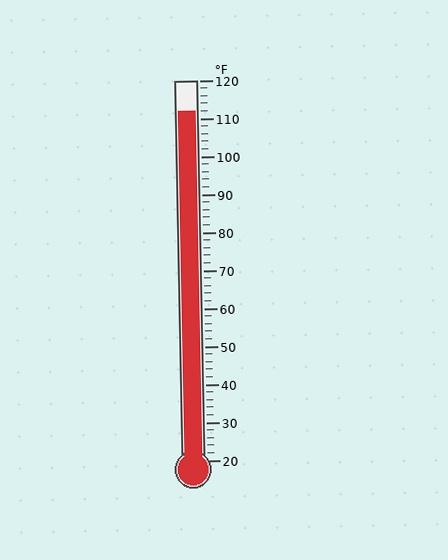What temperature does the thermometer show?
The thermometer shows approximately 112°F.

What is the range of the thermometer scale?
The thermometer scale ranges from 20°F to 120°F.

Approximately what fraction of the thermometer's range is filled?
The thermometer is filled to approximately 90% of its range.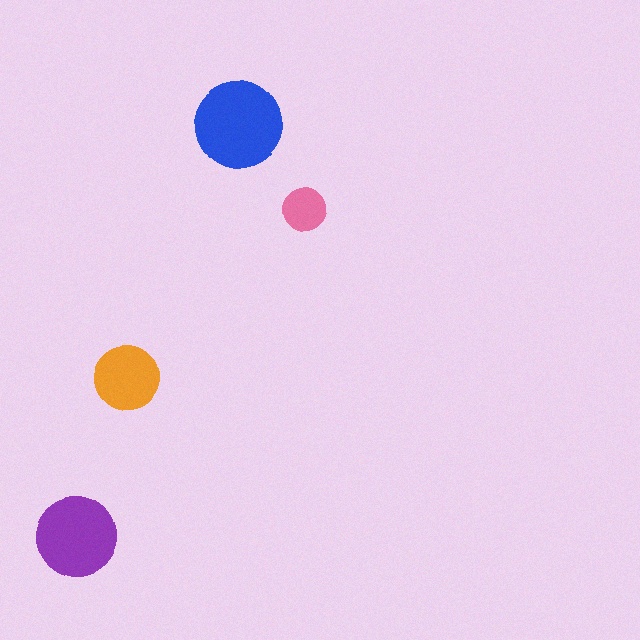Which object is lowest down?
The purple circle is bottommost.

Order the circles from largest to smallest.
the blue one, the purple one, the orange one, the pink one.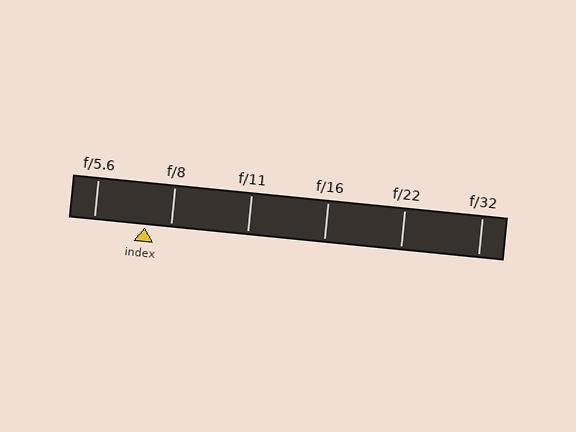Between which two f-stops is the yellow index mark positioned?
The index mark is between f/5.6 and f/8.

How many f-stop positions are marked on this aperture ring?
There are 6 f-stop positions marked.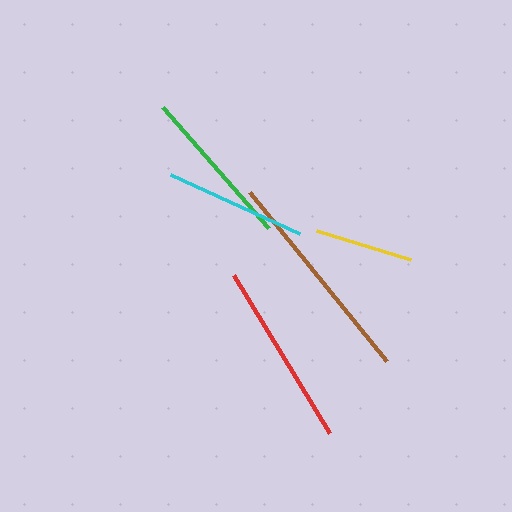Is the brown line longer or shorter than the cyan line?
The brown line is longer than the cyan line.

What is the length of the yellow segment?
The yellow segment is approximately 99 pixels long.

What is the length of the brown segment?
The brown segment is approximately 217 pixels long.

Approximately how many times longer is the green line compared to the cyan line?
The green line is approximately 1.1 times the length of the cyan line.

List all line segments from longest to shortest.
From longest to shortest: brown, red, green, cyan, yellow.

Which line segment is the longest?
The brown line is the longest at approximately 217 pixels.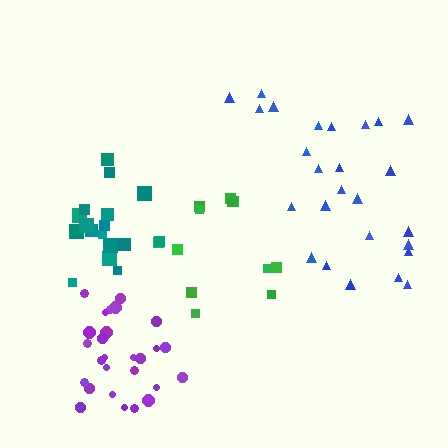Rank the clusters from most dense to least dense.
purple, teal, blue, green.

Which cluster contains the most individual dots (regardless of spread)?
Purple (27).